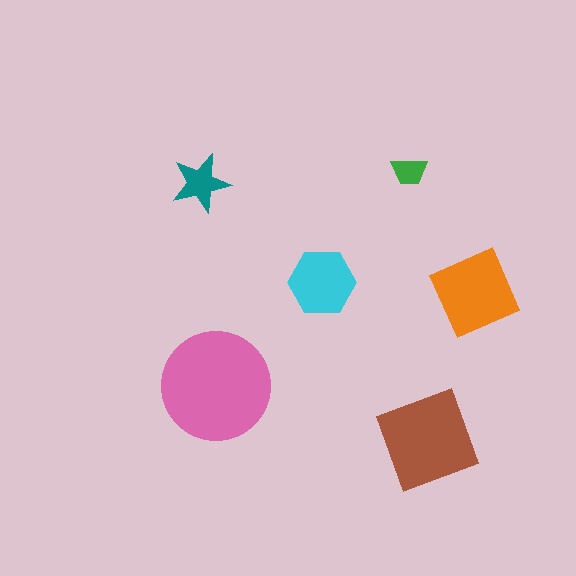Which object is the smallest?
The green trapezoid.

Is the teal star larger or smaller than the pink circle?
Smaller.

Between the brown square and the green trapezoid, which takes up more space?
The brown square.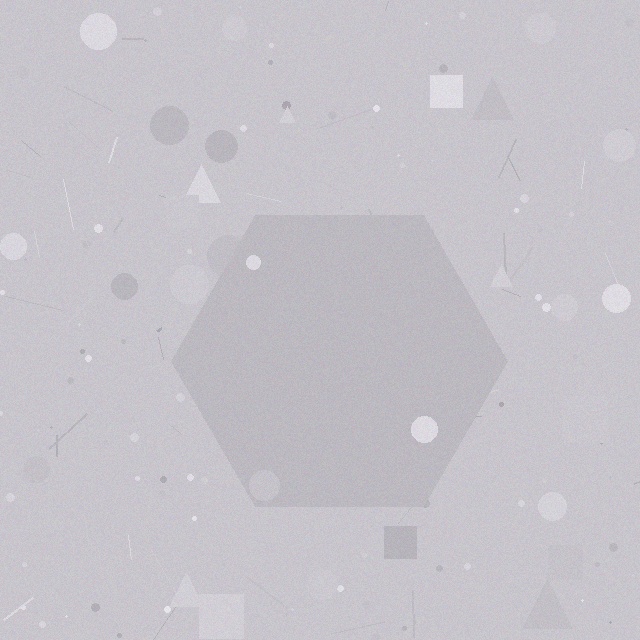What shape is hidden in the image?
A hexagon is hidden in the image.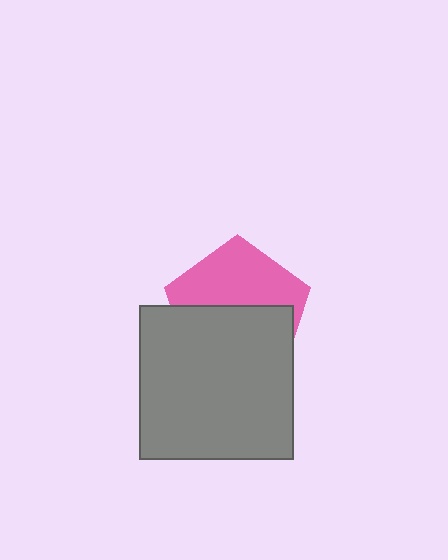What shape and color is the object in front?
The object in front is a gray square.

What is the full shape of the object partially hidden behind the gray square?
The partially hidden object is a pink pentagon.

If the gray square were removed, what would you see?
You would see the complete pink pentagon.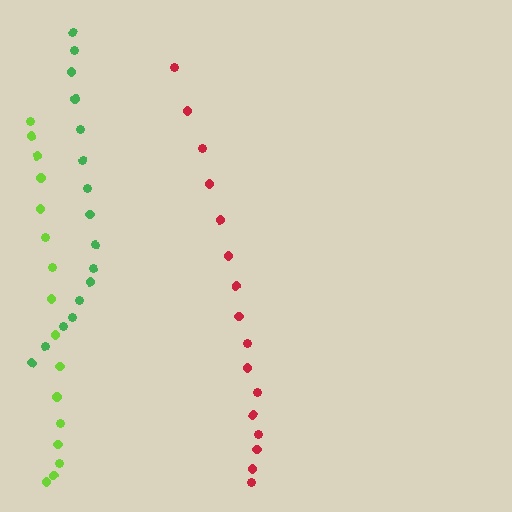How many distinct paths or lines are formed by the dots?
There are 3 distinct paths.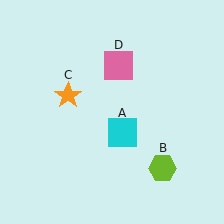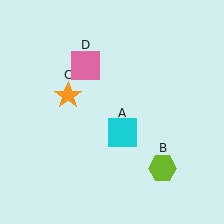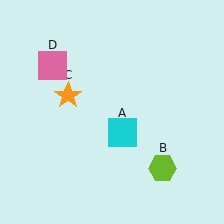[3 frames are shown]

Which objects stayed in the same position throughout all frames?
Cyan square (object A) and lime hexagon (object B) and orange star (object C) remained stationary.